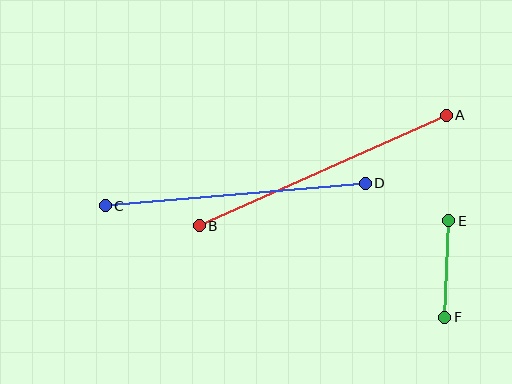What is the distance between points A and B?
The distance is approximately 271 pixels.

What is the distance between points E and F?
The distance is approximately 97 pixels.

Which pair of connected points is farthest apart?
Points A and B are farthest apart.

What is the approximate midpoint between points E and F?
The midpoint is at approximately (447, 269) pixels.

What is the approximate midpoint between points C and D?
The midpoint is at approximately (235, 194) pixels.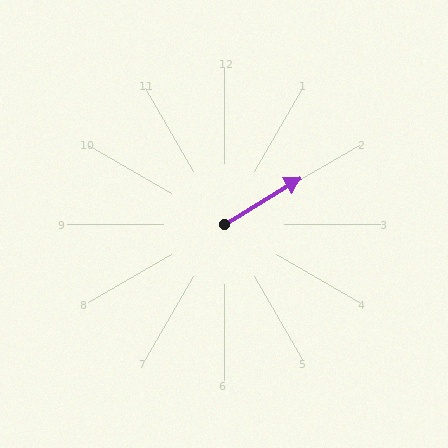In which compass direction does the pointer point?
Northeast.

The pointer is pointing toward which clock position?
Roughly 2 o'clock.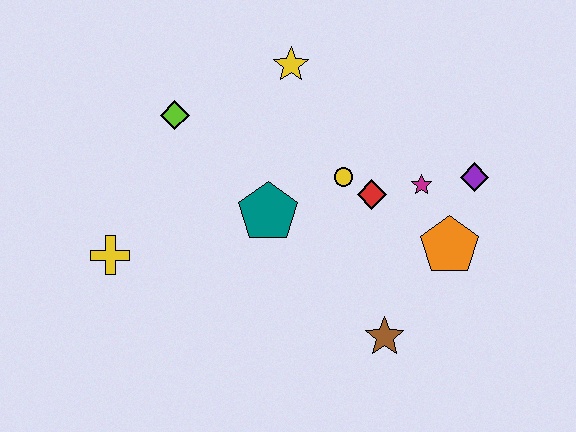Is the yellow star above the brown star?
Yes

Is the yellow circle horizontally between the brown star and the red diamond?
No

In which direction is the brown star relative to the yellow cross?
The brown star is to the right of the yellow cross.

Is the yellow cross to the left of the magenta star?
Yes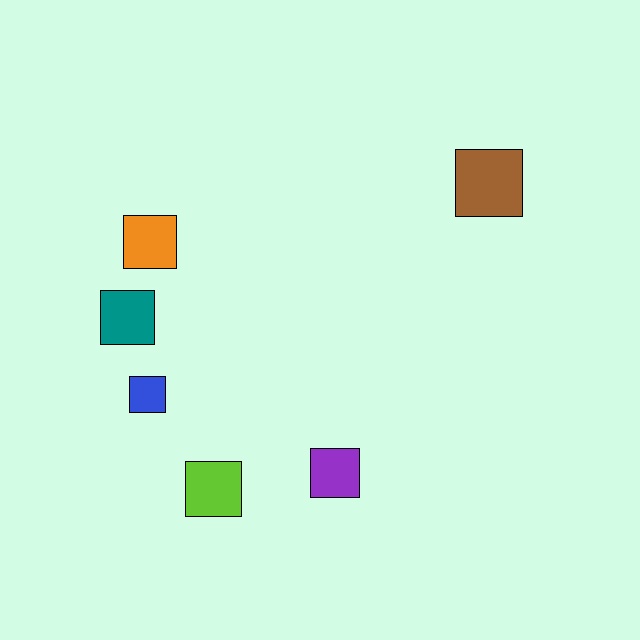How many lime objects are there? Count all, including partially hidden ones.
There is 1 lime object.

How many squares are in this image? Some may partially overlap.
There are 6 squares.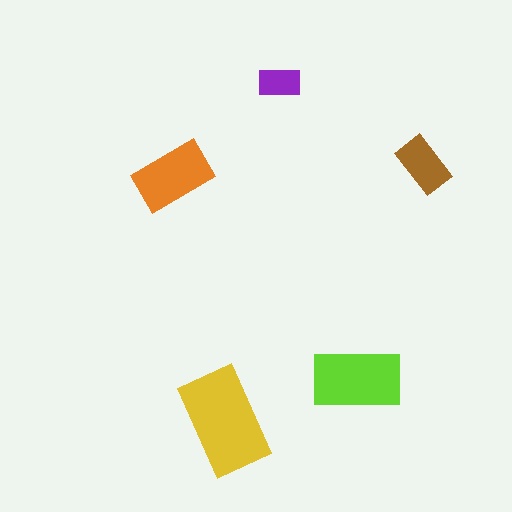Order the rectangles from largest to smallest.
the yellow one, the lime one, the orange one, the brown one, the purple one.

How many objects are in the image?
There are 5 objects in the image.